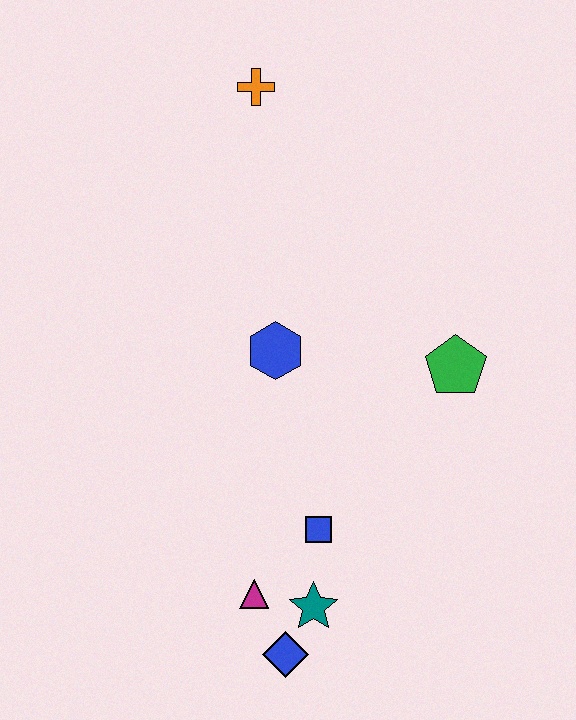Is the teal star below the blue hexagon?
Yes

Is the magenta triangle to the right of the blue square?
No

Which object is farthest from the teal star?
The orange cross is farthest from the teal star.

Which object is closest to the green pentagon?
The blue hexagon is closest to the green pentagon.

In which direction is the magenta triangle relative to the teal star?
The magenta triangle is to the left of the teal star.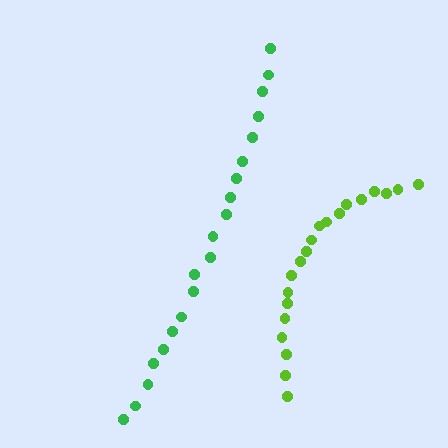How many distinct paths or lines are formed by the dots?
There are 2 distinct paths.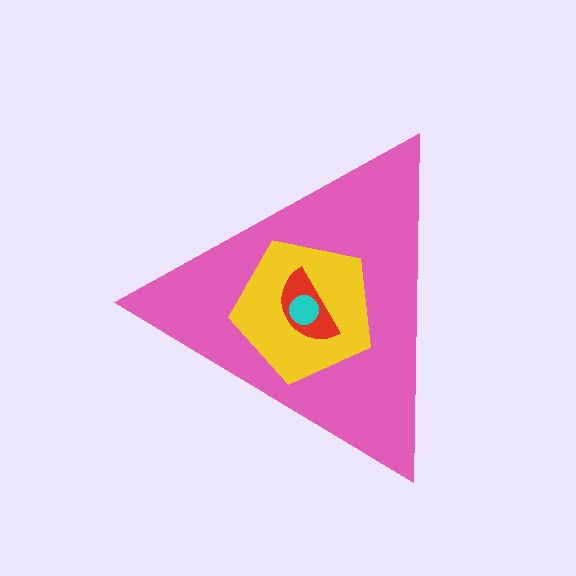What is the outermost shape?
The pink triangle.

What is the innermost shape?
The cyan circle.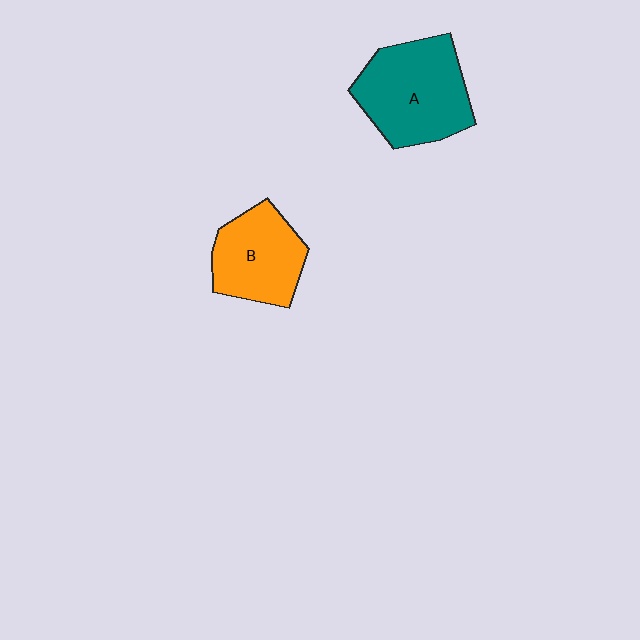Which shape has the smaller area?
Shape B (orange).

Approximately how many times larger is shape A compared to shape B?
Approximately 1.3 times.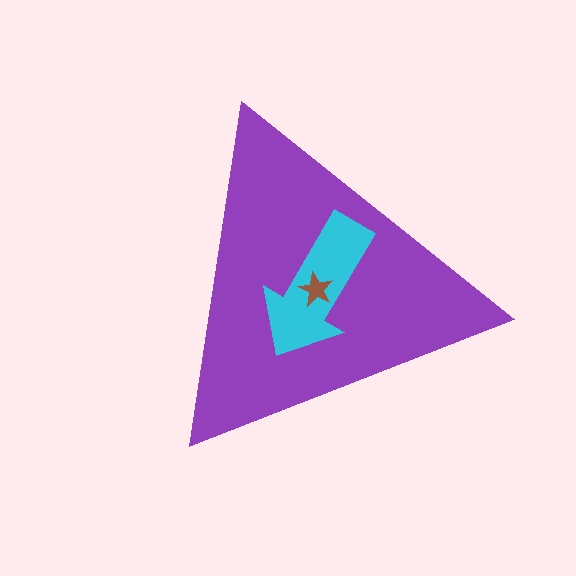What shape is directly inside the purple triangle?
The cyan arrow.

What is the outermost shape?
The purple triangle.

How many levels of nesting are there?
3.